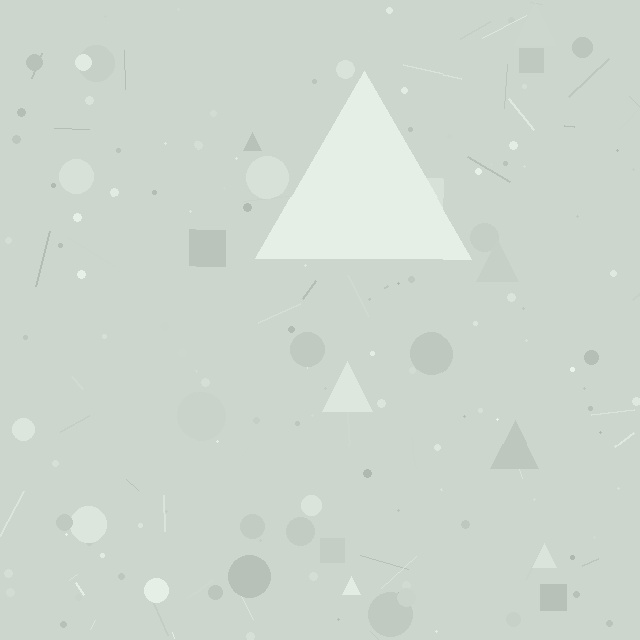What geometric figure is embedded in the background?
A triangle is embedded in the background.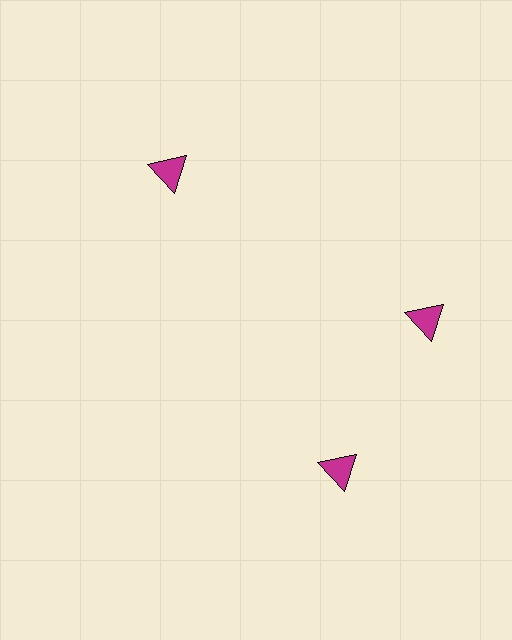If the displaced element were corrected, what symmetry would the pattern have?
It would have 3-fold rotational symmetry — the pattern would map onto itself every 120 degrees.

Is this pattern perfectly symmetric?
No. The 3 magenta triangles are arranged in a ring, but one element near the 7 o'clock position is rotated out of alignment along the ring, breaking the 3-fold rotational symmetry.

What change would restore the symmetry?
The symmetry would be restored by rotating it back into even spacing with its neighbors so that all 3 triangles sit at equal angles and equal distance from the center.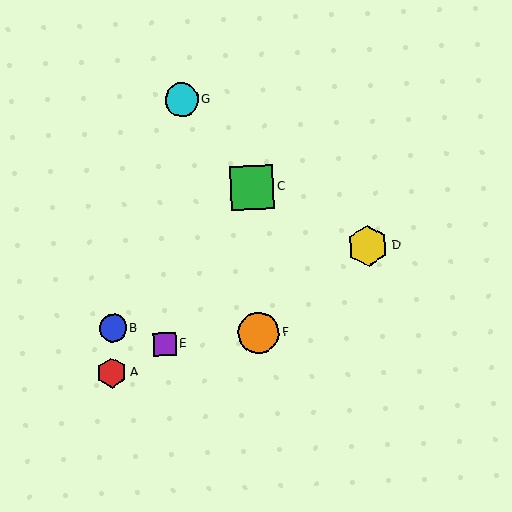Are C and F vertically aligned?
Yes, both are at x≈252.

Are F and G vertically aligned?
No, F is at x≈259 and G is at x≈182.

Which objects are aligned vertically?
Objects C, F are aligned vertically.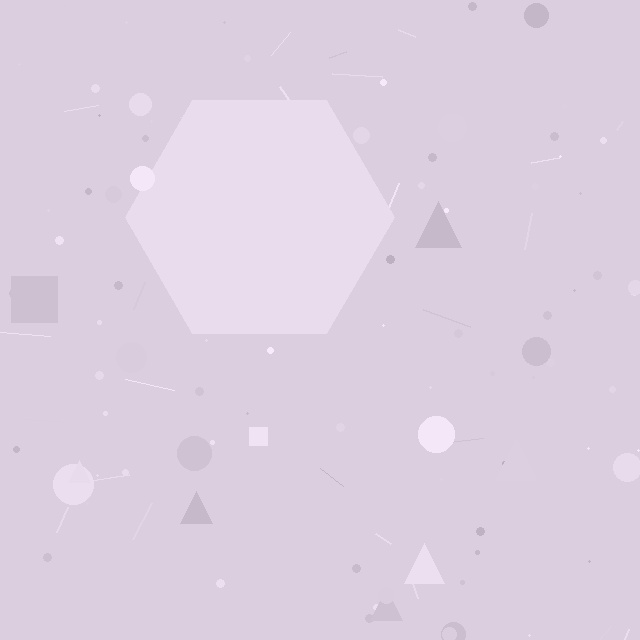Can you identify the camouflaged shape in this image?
The camouflaged shape is a hexagon.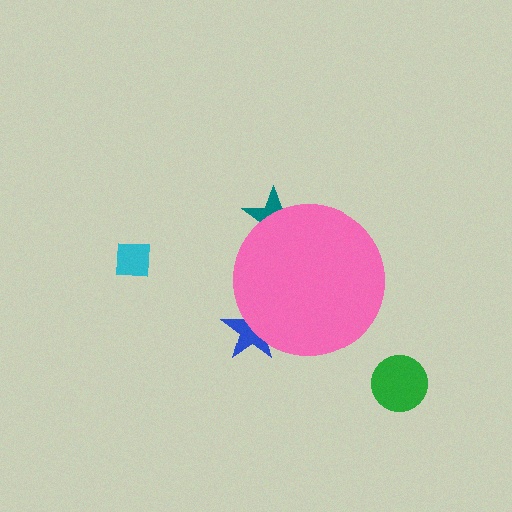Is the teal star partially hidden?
Yes, the teal star is partially hidden behind the pink circle.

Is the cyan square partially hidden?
No, the cyan square is fully visible.